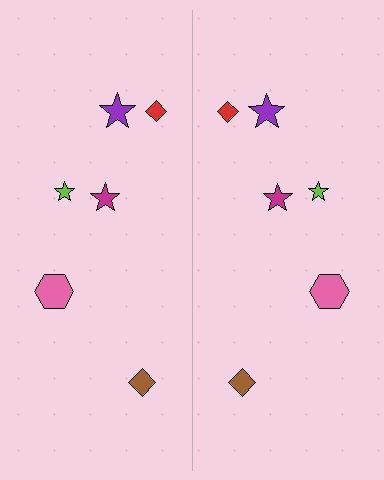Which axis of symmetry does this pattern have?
The pattern has a vertical axis of symmetry running through the center of the image.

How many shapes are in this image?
There are 12 shapes in this image.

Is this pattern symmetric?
Yes, this pattern has bilateral (reflection) symmetry.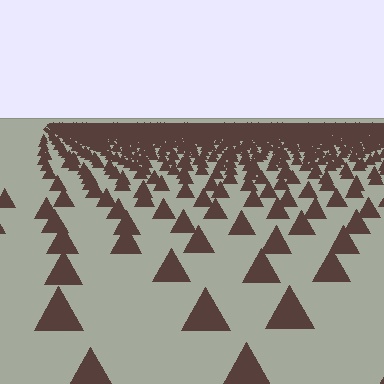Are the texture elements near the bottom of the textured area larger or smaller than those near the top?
Larger. Near the bottom, elements are closer to the viewer and appear at a bigger on-screen size.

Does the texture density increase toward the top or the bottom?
Density increases toward the top.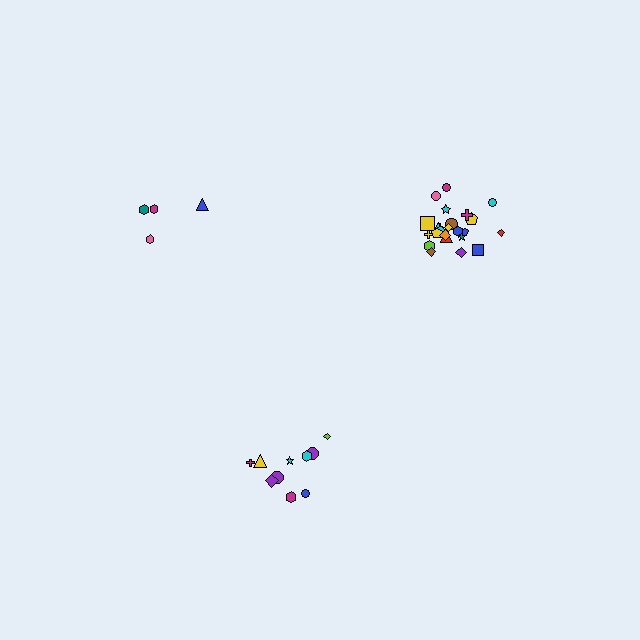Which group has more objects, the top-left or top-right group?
The top-right group.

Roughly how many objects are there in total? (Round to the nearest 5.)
Roughly 40 objects in total.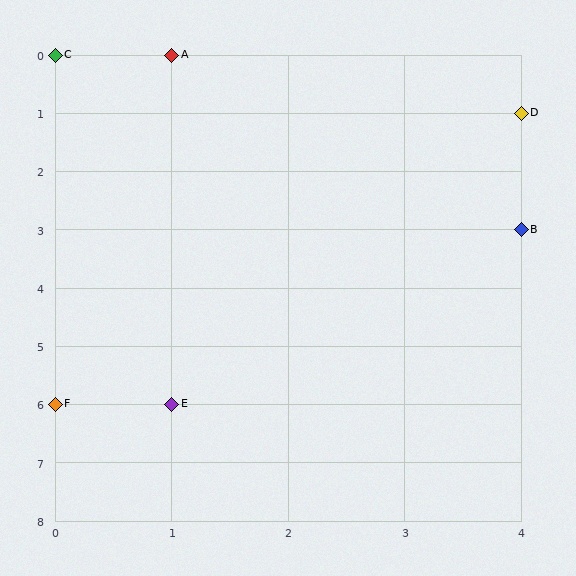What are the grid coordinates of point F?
Point F is at grid coordinates (0, 6).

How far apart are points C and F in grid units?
Points C and F are 6 rows apart.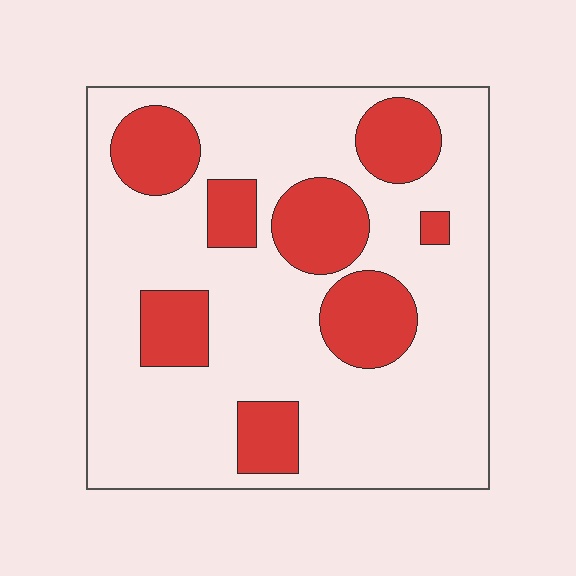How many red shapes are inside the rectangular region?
8.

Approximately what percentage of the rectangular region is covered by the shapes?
Approximately 25%.